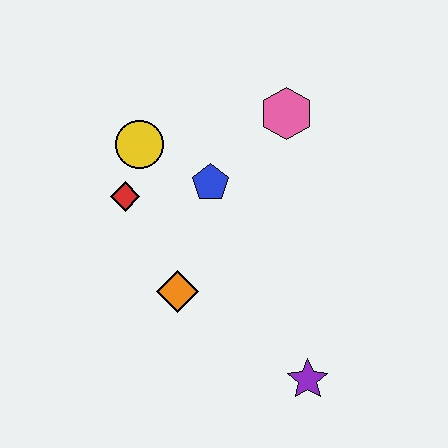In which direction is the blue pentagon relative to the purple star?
The blue pentagon is above the purple star.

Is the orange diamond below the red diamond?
Yes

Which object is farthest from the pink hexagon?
The purple star is farthest from the pink hexagon.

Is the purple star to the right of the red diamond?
Yes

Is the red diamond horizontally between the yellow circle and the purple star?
No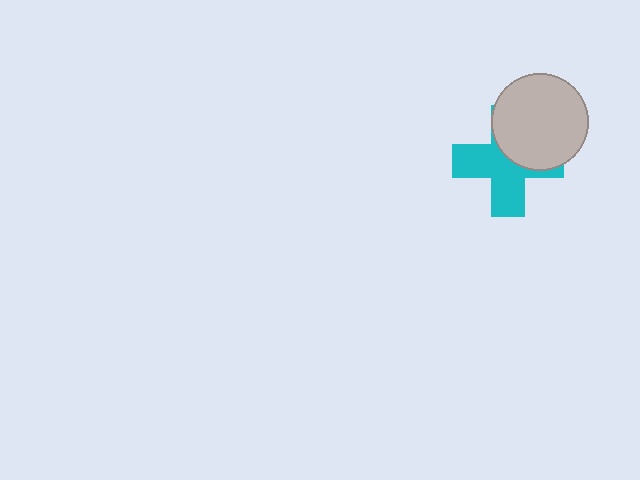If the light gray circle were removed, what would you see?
You would see the complete cyan cross.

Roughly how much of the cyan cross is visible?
About half of it is visible (roughly 58%).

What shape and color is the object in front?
The object in front is a light gray circle.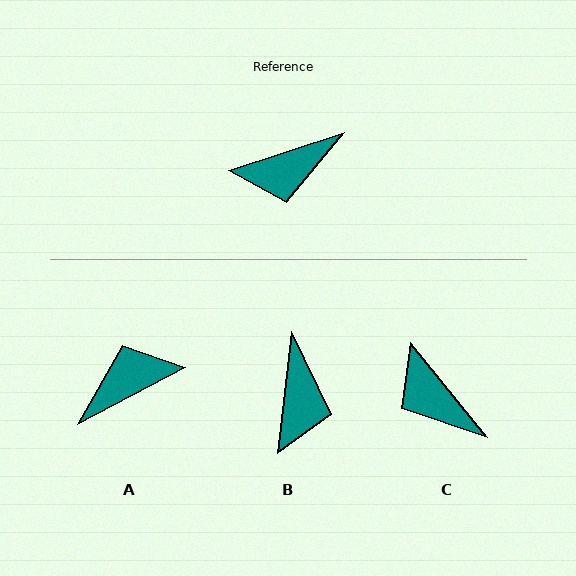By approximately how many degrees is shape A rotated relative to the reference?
Approximately 171 degrees clockwise.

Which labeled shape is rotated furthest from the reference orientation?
A, about 171 degrees away.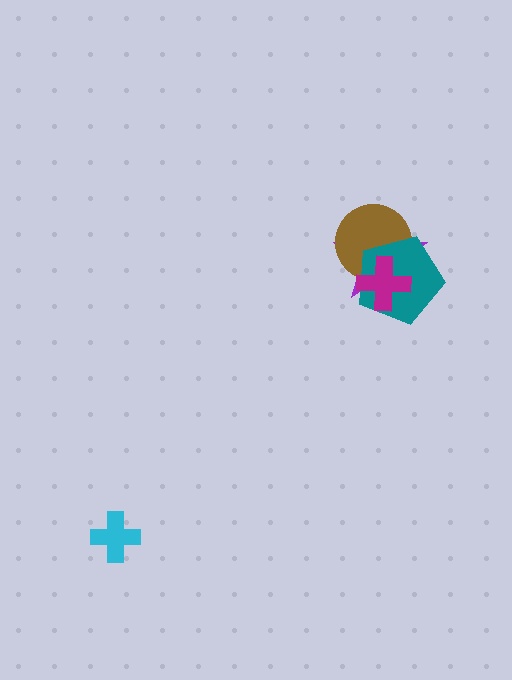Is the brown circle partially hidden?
Yes, it is partially covered by another shape.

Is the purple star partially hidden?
Yes, it is partially covered by another shape.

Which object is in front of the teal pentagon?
The magenta cross is in front of the teal pentagon.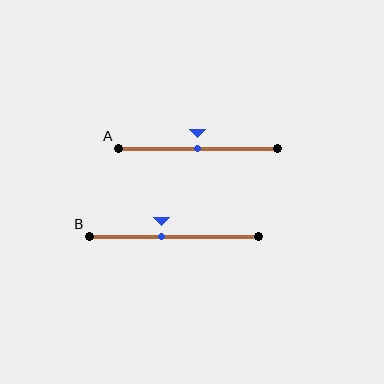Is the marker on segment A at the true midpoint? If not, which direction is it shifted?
Yes, the marker on segment A is at the true midpoint.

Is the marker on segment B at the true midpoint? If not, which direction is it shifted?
No, the marker on segment B is shifted to the left by about 7% of the segment length.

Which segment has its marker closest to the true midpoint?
Segment A has its marker closest to the true midpoint.